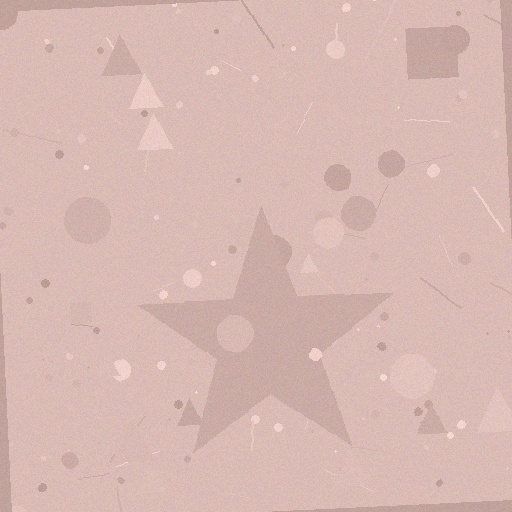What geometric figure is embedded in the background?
A star is embedded in the background.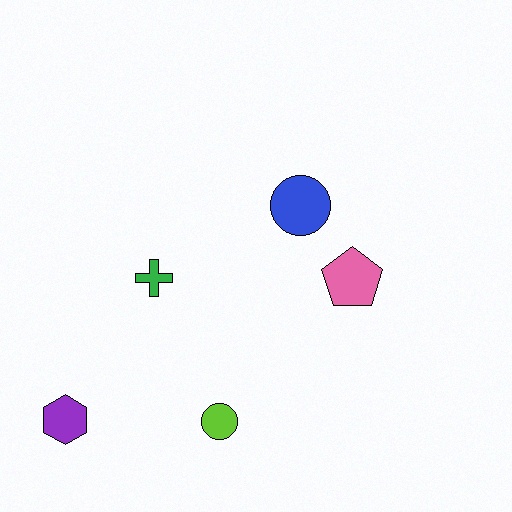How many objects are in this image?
There are 5 objects.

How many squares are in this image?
There are no squares.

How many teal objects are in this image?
There are no teal objects.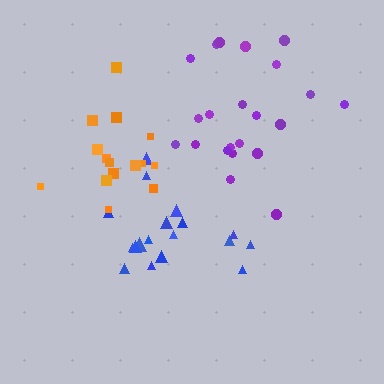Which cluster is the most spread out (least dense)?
Purple.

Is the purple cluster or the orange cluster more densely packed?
Orange.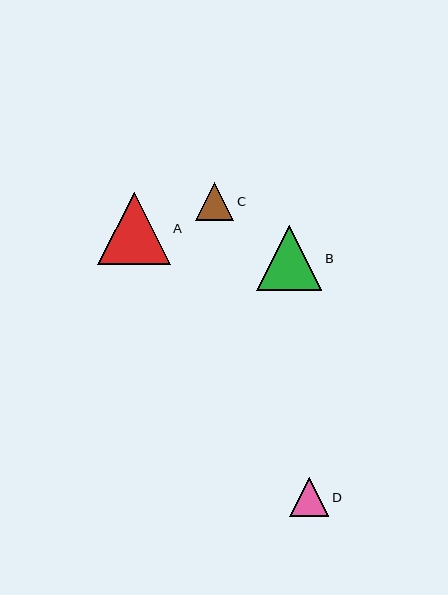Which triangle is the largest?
Triangle A is the largest with a size of approximately 73 pixels.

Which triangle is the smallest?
Triangle C is the smallest with a size of approximately 38 pixels.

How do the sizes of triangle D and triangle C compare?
Triangle D and triangle C are approximately the same size.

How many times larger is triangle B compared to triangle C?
Triangle B is approximately 1.7 times the size of triangle C.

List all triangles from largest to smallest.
From largest to smallest: A, B, D, C.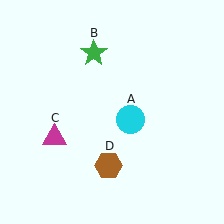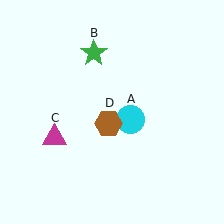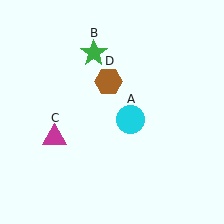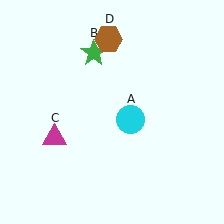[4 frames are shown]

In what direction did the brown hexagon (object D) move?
The brown hexagon (object D) moved up.